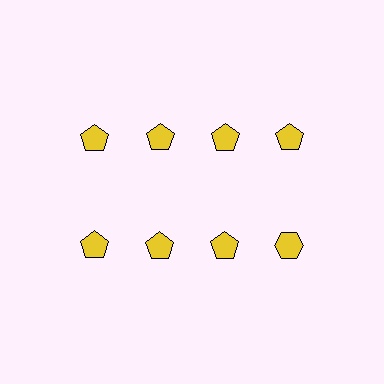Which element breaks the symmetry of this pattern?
The yellow hexagon in the second row, second from right column breaks the symmetry. All other shapes are yellow pentagons.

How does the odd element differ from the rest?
It has a different shape: hexagon instead of pentagon.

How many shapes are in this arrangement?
There are 8 shapes arranged in a grid pattern.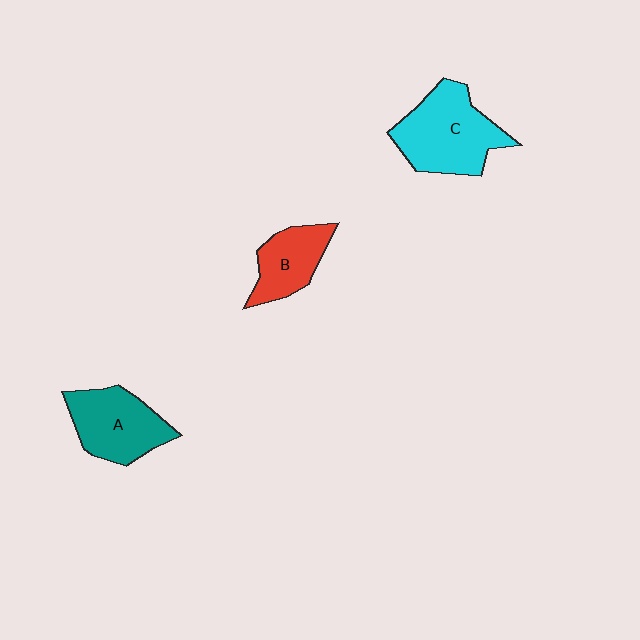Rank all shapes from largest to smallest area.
From largest to smallest: C (cyan), A (teal), B (red).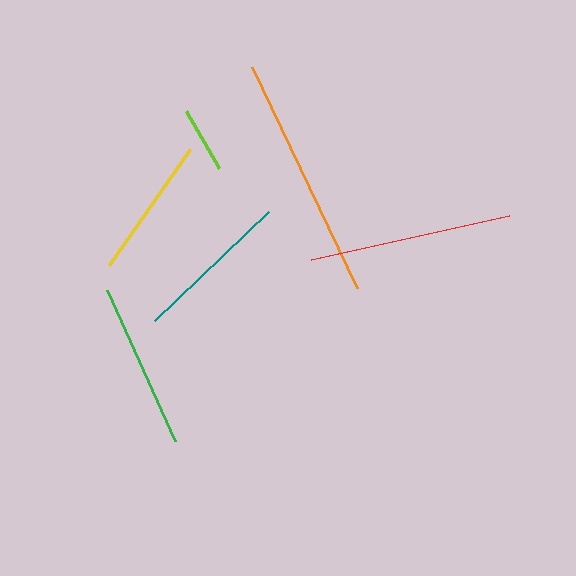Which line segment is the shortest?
The lime line is the shortest at approximately 66 pixels.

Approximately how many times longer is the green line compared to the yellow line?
The green line is approximately 1.2 times the length of the yellow line.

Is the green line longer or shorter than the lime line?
The green line is longer than the lime line.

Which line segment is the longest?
The orange line is the longest at approximately 245 pixels.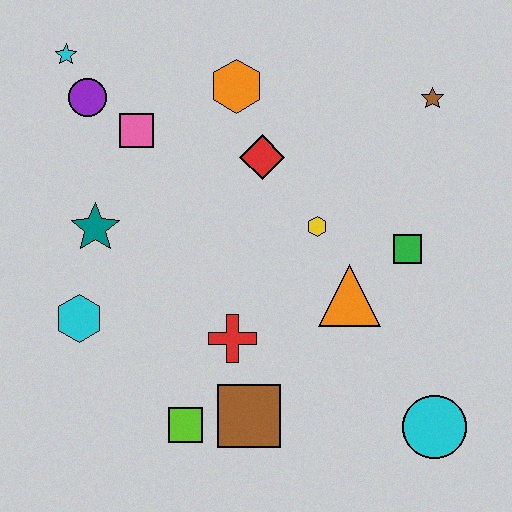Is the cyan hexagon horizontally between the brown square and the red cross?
No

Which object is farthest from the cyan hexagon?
The brown star is farthest from the cyan hexagon.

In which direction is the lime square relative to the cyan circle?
The lime square is to the left of the cyan circle.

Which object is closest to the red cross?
The brown square is closest to the red cross.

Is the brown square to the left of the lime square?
No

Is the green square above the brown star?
No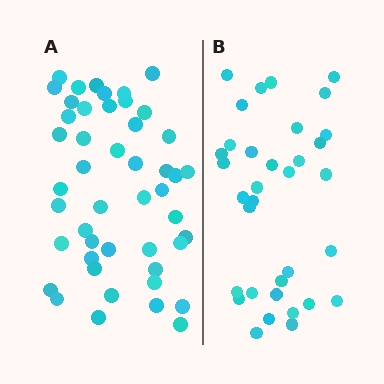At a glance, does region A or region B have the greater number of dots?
Region A (the left region) has more dots.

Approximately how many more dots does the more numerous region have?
Region A has approximately 15 more dots than region B.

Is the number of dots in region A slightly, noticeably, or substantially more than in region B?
Region A has noticeably more, but not dramatically so. The ratio is roughly 1.4 to 1.